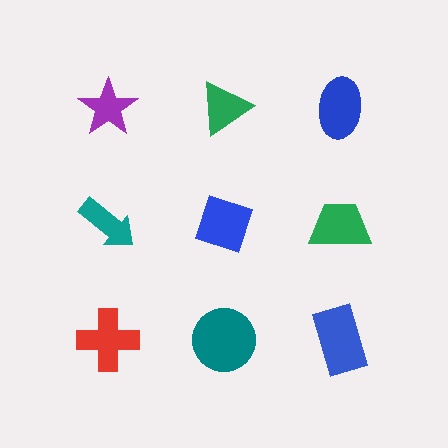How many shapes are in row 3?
3 shapes.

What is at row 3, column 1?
A red cross.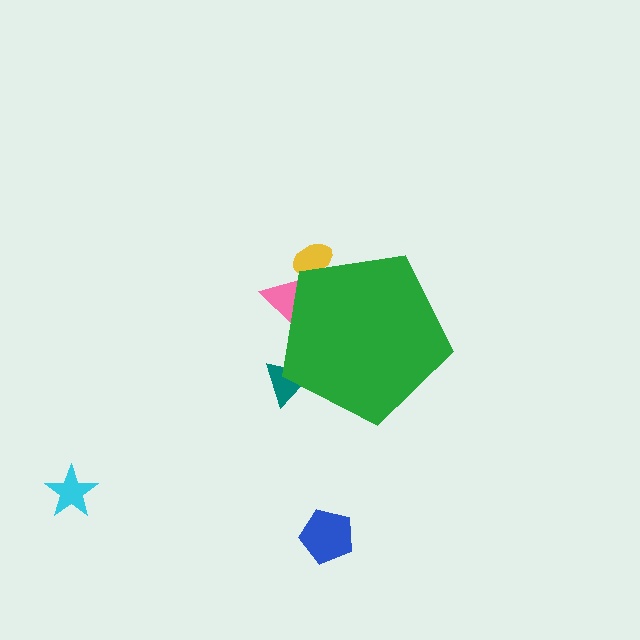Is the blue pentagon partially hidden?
No, the blue pentagon is fully visible.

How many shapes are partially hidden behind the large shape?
3 shapes are partially hidden.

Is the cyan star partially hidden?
No, the cyan star is fully visible.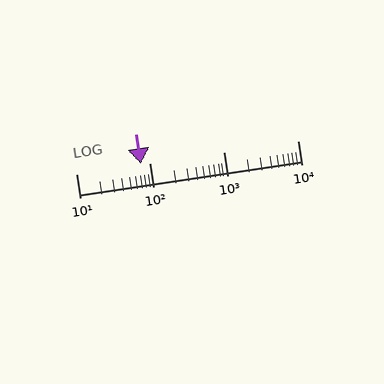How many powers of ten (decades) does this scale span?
The scale spans 3 decades, from 10 to 10000.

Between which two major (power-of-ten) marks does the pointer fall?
The pointer is between 10 and 100.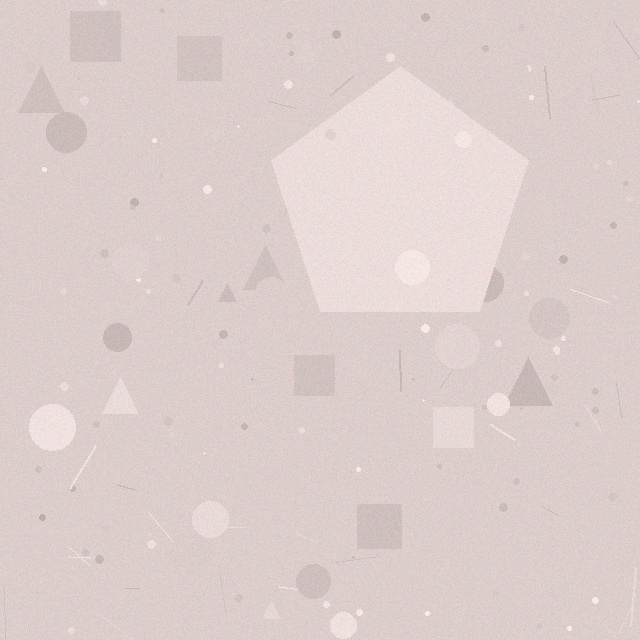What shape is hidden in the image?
A pentagon is hidden in the image.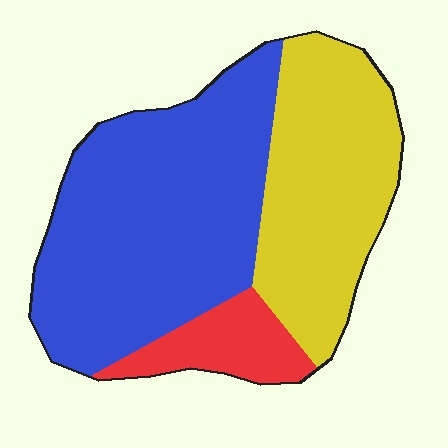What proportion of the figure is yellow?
Yellow covers around 35% of the figure.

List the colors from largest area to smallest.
From largest to smallest: blue, yellow, red.